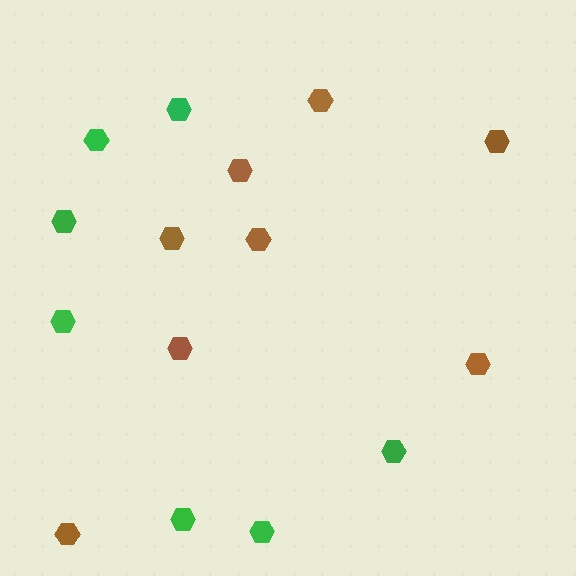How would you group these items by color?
There are 2 groups: one group of green hexagons (7) and one group of brown hexagons (8).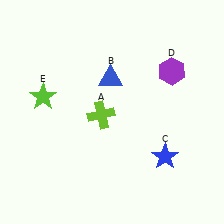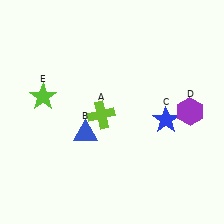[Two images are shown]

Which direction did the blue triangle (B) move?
The blue triangle (B) moved down.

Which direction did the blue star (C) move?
The blue star (C) moved up.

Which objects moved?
The objects that moved are: the blue triangle (B), the blue star (C), the purple hexagon (D).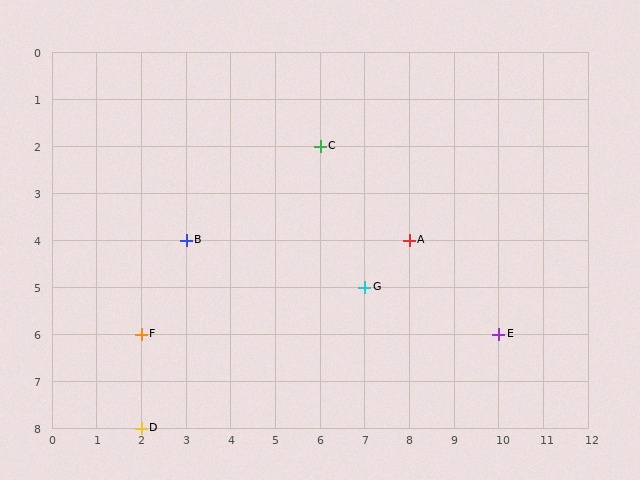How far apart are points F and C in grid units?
Points F and C are 4 columns and 4 rows apart (about 5.7 grid units diagonally).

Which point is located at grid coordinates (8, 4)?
Point A is at (8, 4).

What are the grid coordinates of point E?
Point E is at grid coordinates (10, 6).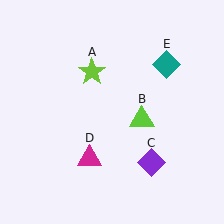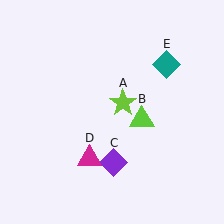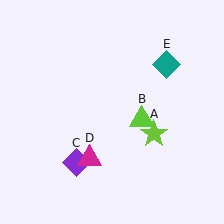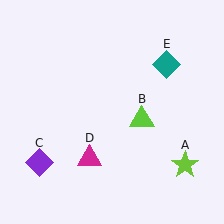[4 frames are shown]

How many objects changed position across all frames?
2 objects changed position: lime star (object A), purple diamond (object C).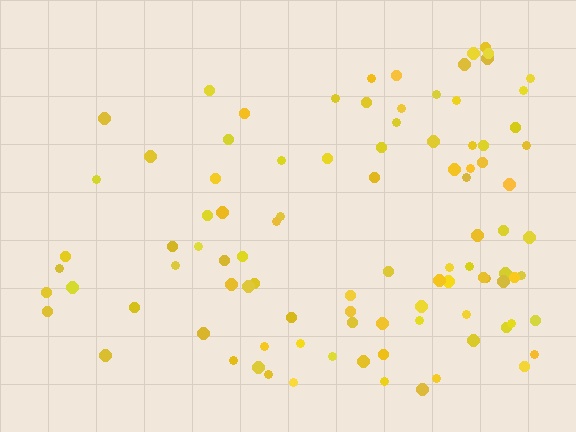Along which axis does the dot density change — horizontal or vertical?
Horizontal.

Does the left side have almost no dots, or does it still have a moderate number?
Still a moderate number, just noticeably fewer than the right.